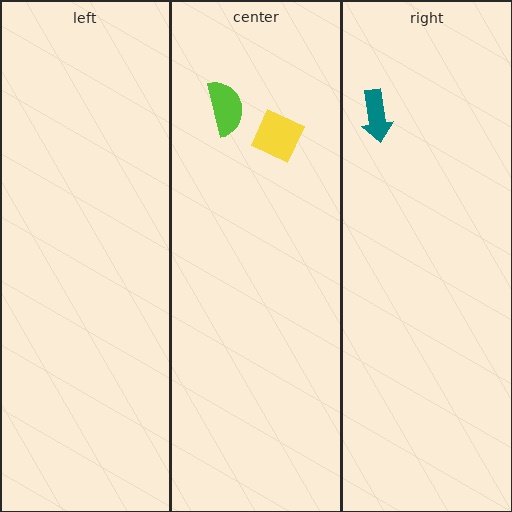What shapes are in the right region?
The teal arrow.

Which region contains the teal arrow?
The right region.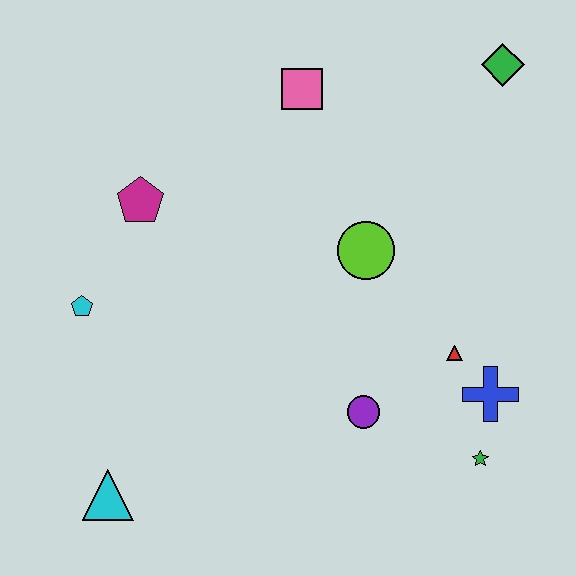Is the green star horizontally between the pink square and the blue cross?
Yes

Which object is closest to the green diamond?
The pink square is closest to the green diamond.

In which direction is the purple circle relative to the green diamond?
The purple circle is below the green diamond.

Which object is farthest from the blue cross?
The cyan pentagon is farthest from the blue cross.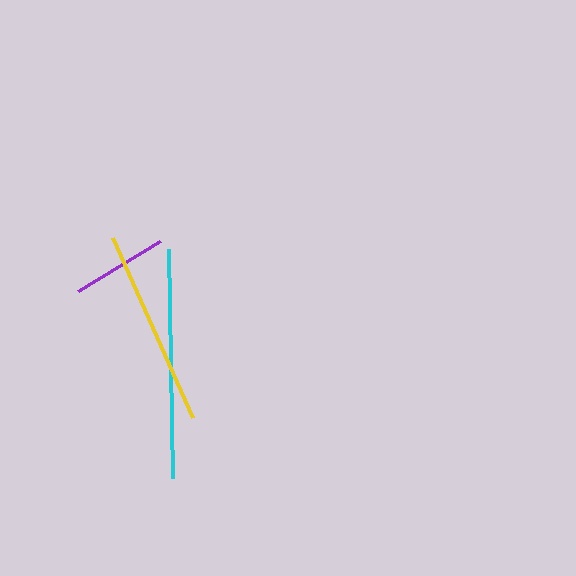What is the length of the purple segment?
The purple segment is approximately 96 pixels long.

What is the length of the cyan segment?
The cyan segment is approximately 229 pixels long.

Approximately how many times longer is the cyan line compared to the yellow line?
The cyan line is approximately 1.2 times the length of the yellow line.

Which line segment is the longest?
The cyan line is the longest at approximately 229 pixels.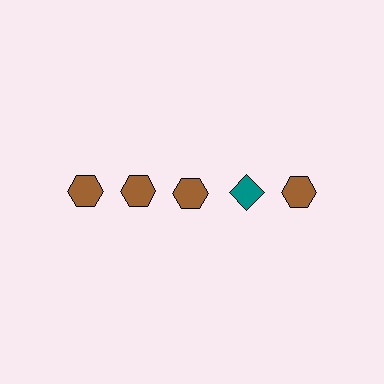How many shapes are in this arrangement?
There are 5 shapes arranged in a grid pattern.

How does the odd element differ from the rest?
It differs in both color (teal instead of brown) and shape (diamond instead of hexagon).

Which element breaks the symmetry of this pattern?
The teal diamond in the top row, second from right column breaks the symmetry. All other shapes are brown hexagons.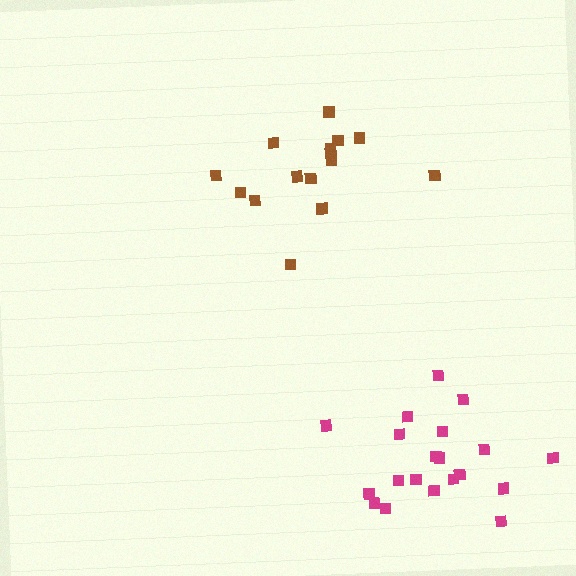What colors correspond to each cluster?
The clusters are colored: brown, magenta.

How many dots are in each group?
Group 1: 15 dots, Group 2: 20 dots (35 total).